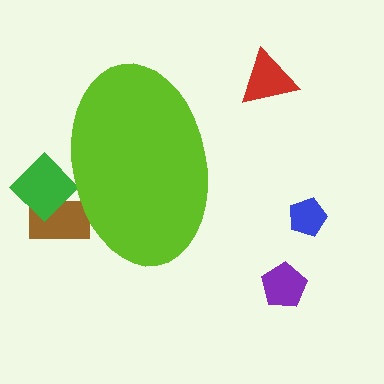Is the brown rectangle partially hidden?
Yes, the brown rectangle is partially hidden behind the lime ellipse.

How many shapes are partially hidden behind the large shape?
2 shapes are partially hidden.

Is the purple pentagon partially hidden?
No, the purple pentagon is fully visible.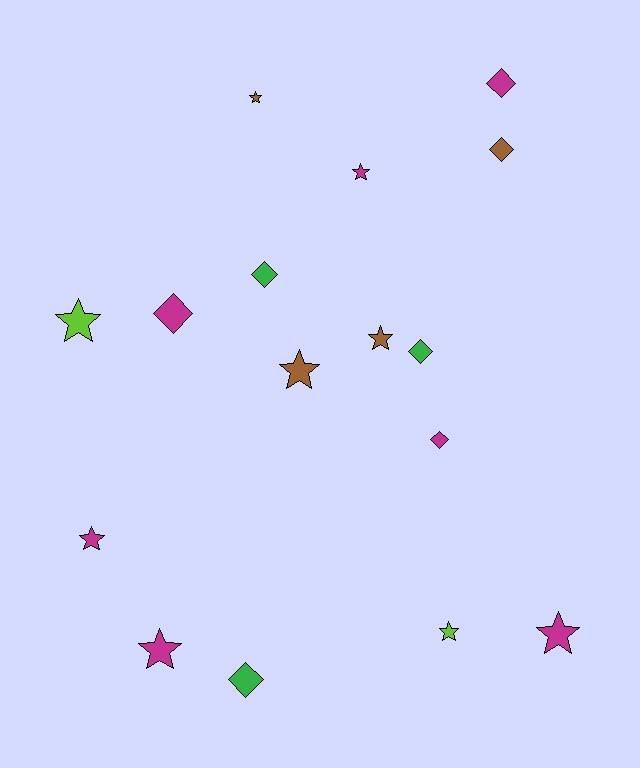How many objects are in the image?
There are 16 objects.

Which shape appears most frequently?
Star, with 9 objects.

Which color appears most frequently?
Magenta, with 7 objects.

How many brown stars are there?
There are 3 brown stars.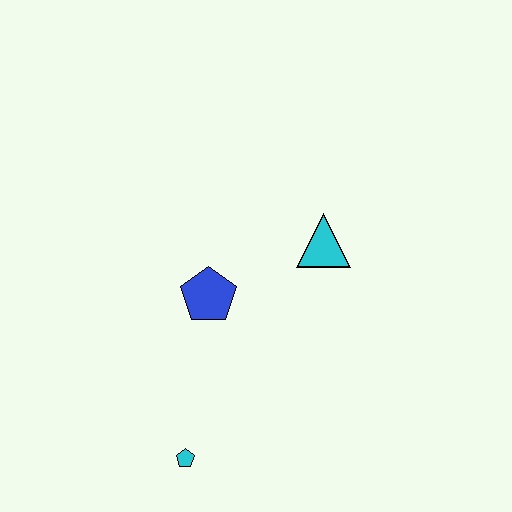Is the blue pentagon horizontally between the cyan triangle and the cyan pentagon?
Yes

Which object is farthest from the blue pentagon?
The cyan pentagon is farthest from the blue pentagon.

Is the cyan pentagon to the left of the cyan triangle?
Yes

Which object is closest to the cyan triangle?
The blue pentagon is closest to the cyan triangle.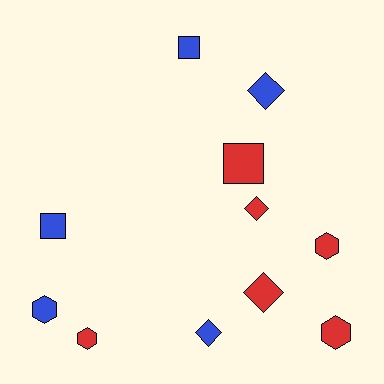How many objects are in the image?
There are 11 objects.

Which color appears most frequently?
Red, with 6 objects.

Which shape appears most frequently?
Diamond, with 4 objects.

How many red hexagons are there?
There are 3 red hexagons.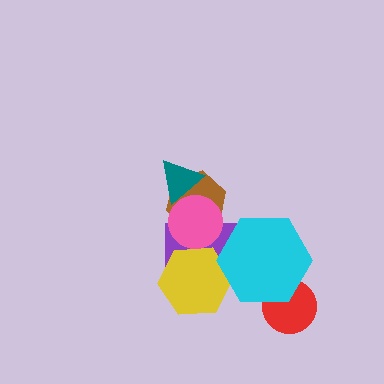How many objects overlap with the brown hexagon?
3 objects overlap with the brown hexagon.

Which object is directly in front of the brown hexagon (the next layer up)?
The purple rectangle is directly in front of the brown hexagon.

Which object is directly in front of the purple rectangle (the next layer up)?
The yellow hexagon is directly in front of the purple rectangle.